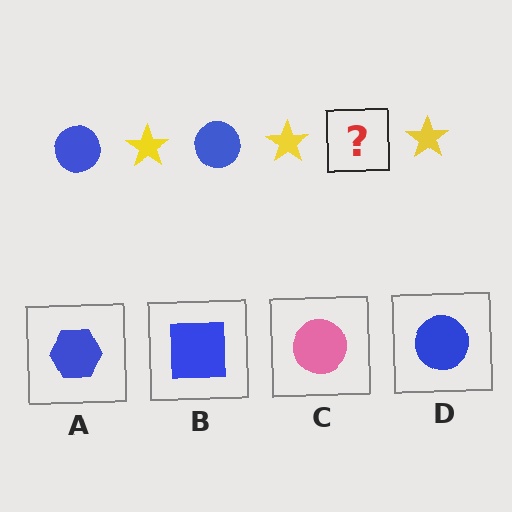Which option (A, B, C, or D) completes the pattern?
D.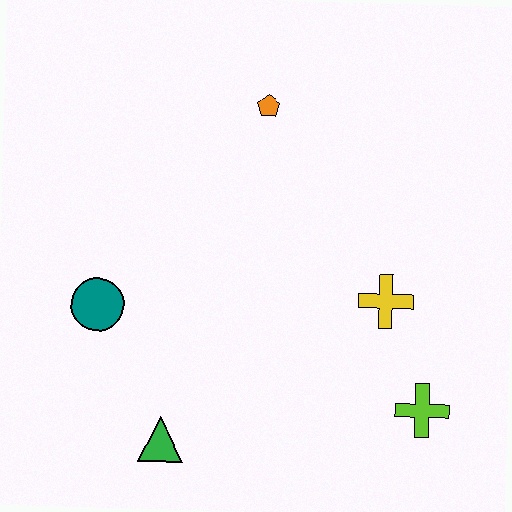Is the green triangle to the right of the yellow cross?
No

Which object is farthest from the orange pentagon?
The green triangle is farthest from the orange pentagon.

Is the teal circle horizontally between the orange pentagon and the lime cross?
No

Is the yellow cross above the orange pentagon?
No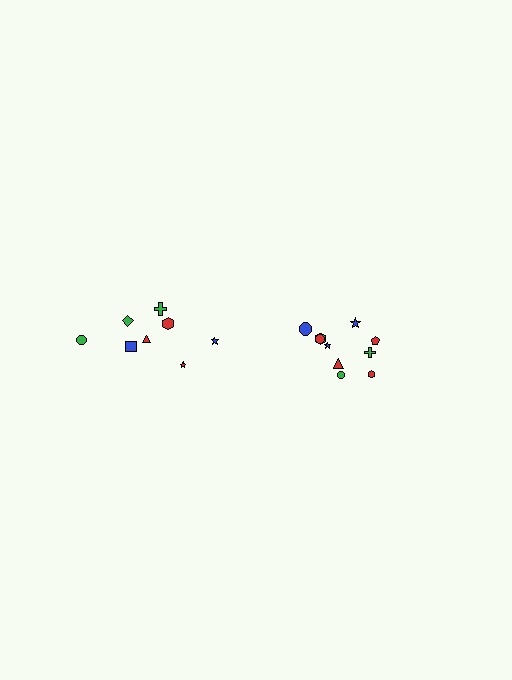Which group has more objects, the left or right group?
The right group.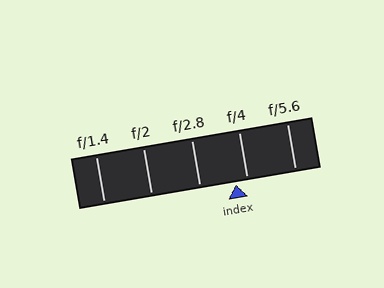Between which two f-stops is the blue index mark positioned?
The index mark is between f/2.8 and f/4.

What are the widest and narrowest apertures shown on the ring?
The widest aperture shown is f/1.4 and the narrowest is f/5.6.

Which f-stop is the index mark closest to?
The index mark is closest to f/4.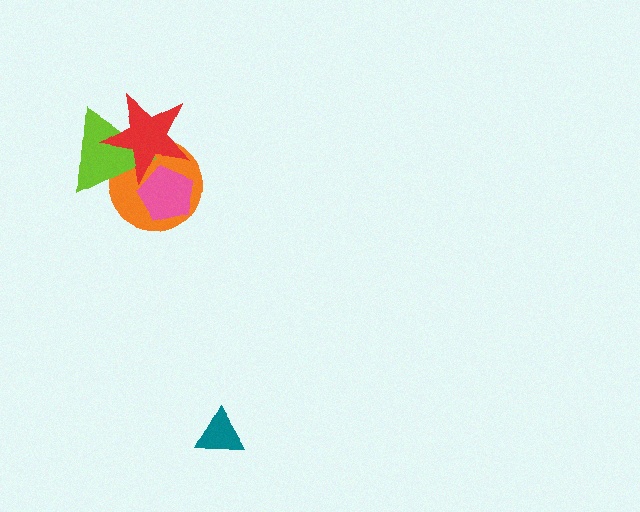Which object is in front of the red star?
The pink pentagon is in front of the red star.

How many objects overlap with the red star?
3 objects overlap with the red star.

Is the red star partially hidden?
Yes, it is partially covered by another shape.